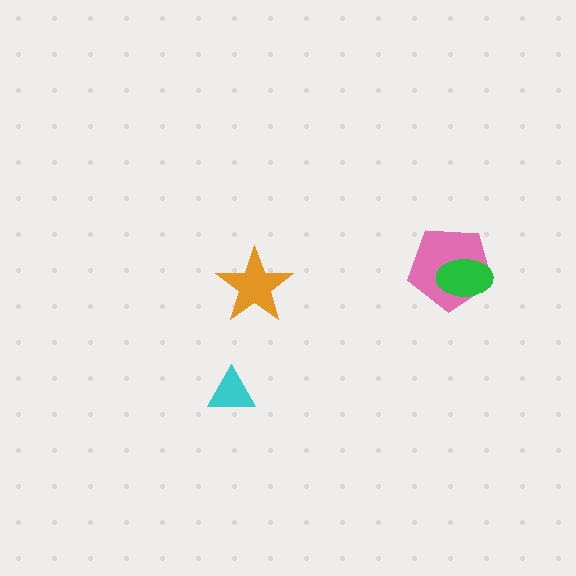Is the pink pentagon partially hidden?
Yes, it is partially covered by another shape.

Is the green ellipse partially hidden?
No, no other shape covers it.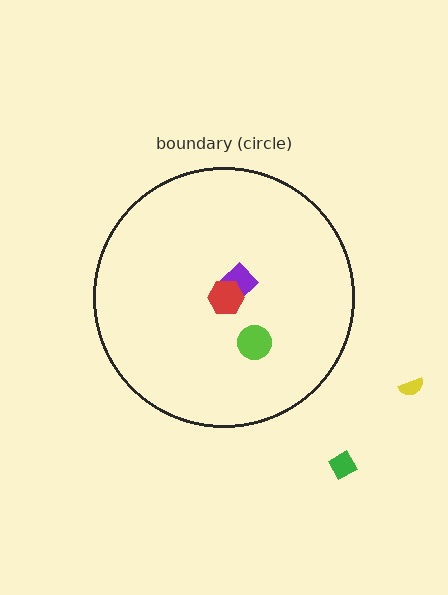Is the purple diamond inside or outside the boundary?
Inside.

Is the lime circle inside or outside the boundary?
Inside.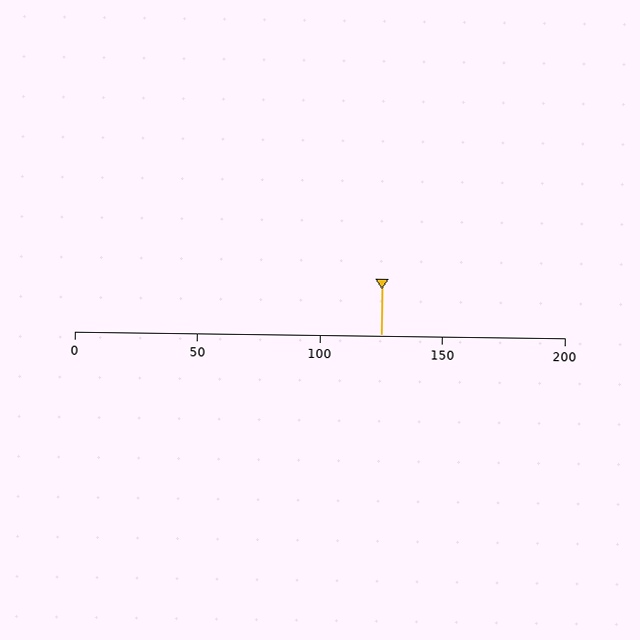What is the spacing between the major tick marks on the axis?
The major ticks are spaced 50 apart.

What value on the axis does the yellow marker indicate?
The marker indicates approximately 125.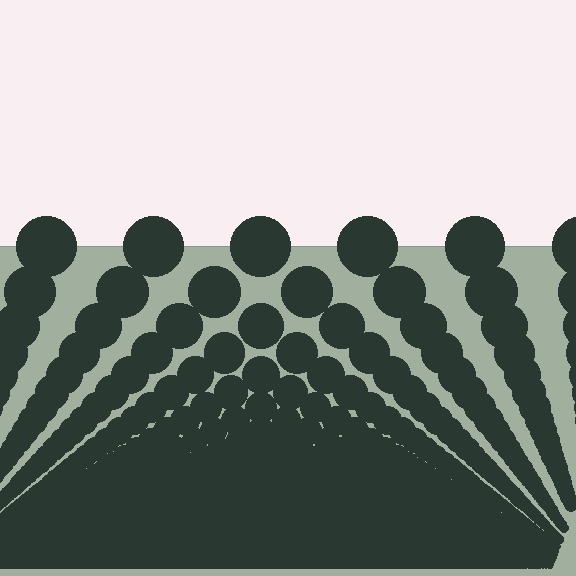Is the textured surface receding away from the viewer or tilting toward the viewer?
The surface appears to tilt toward the viewer. Texture elements get larger and sparser toward the top.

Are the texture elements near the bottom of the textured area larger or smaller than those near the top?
Smaller. The gradient is inverted — elements near the bottom are smaller and denser.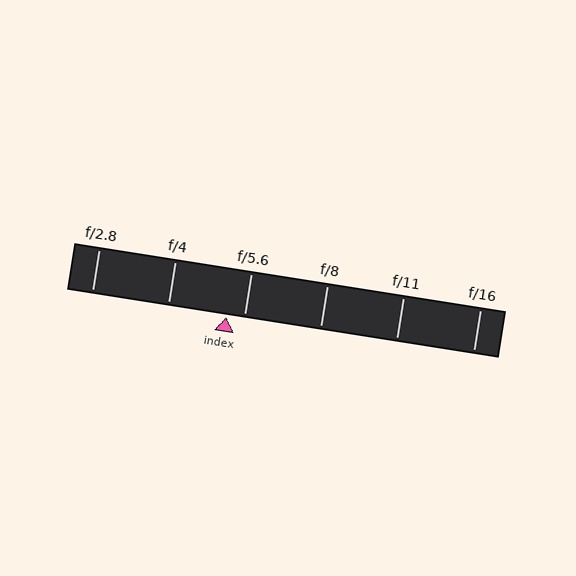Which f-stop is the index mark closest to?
The index mark is closest to f/5.6.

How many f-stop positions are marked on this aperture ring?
There are 6 f-stop positions marked.